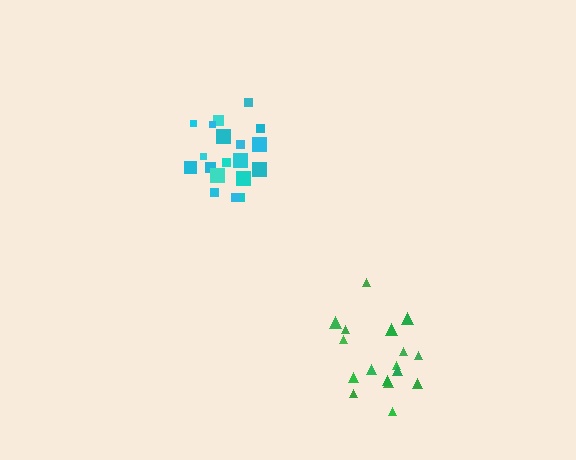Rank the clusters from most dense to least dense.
cyan, green.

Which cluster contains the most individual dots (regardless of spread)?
Cyan (19).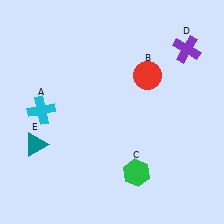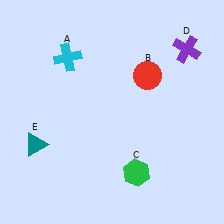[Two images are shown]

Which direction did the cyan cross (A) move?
The cyan cross (A) moved up.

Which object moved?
The cyan cross (A) moved up.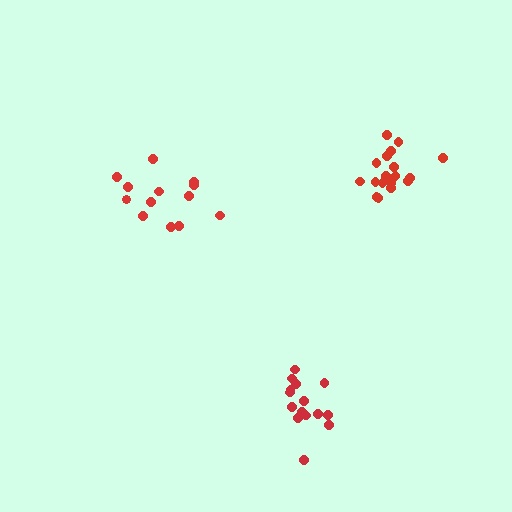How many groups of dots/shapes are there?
There are 3 groups.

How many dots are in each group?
Group 1: 18 dots, Group 2: 15 dots, Group 3: 13 dots (46 total).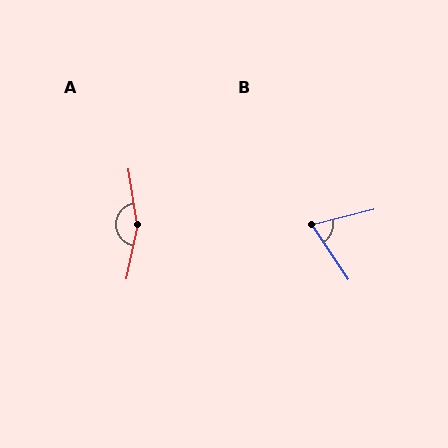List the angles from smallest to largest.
B (70°), A (159°).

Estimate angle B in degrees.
Approximately 70 degrees.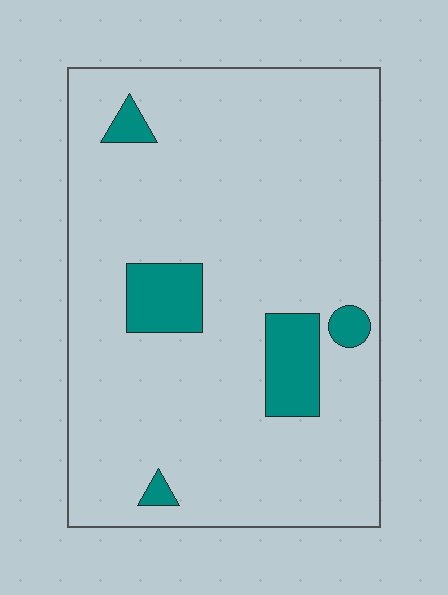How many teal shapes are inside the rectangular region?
5.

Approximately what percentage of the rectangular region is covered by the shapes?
Approximately 10%.